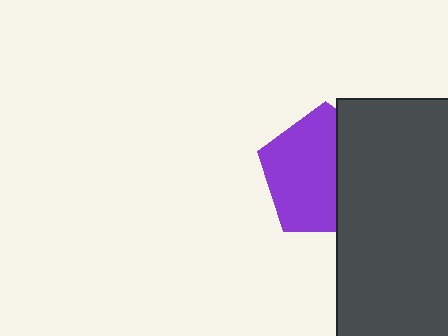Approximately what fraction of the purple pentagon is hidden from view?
Roughly 40% of the purple pentagon is hidden behind the dark gray rectangle.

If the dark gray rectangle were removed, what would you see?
You would see the complete purple pentagon.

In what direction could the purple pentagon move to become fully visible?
The purple pentagon could move left. That would shift it out from behind the dark gray rectangle entirely.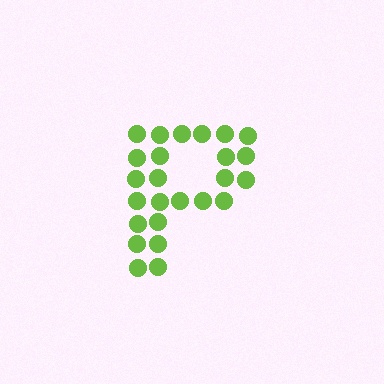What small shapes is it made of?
It is made of small circles.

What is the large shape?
The large shape is the letter P.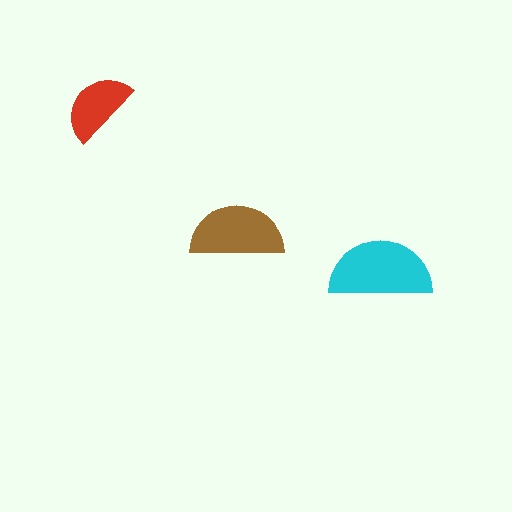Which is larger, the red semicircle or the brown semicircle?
The brown one.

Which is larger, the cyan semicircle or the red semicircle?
The cyan one.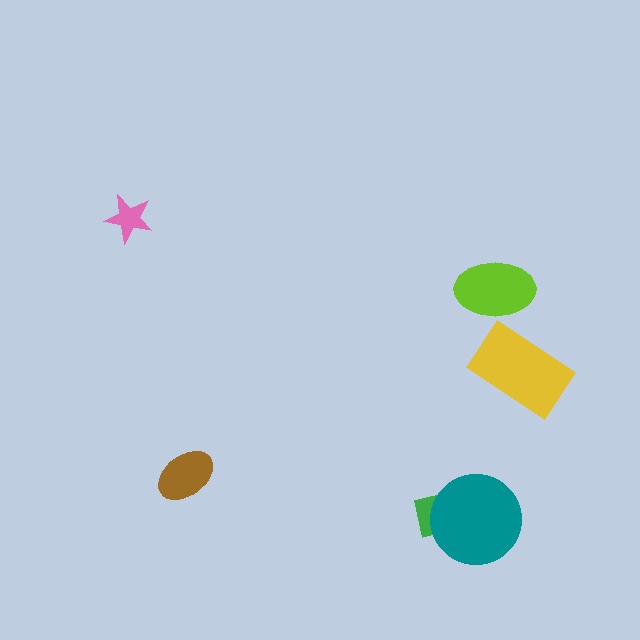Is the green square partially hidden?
Yes, it is partially covered by another shape.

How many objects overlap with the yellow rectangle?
0 objects overlap with the yellow rectangle.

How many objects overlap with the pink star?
0 objects overlap with the pink star.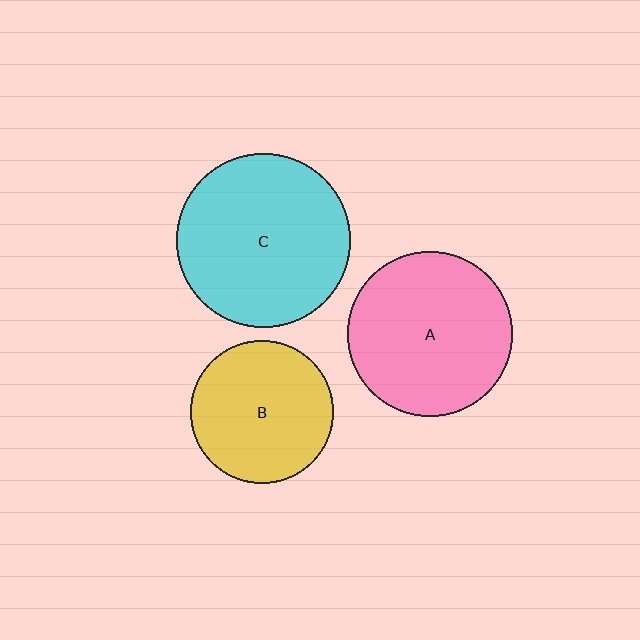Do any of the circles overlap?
No, none of the circles overlap.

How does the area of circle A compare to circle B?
Approximately 1.3 times.